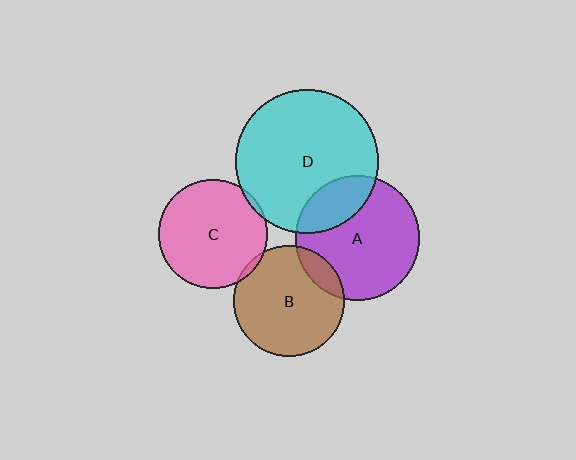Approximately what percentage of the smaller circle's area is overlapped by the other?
Approximately 25%.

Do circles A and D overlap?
Yes.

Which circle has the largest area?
Circle D (cyan).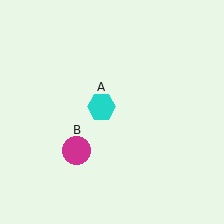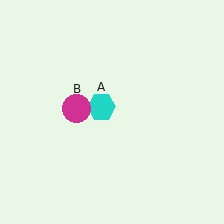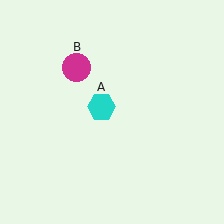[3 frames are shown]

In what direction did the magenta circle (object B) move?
The magenta circle (object B) moved up.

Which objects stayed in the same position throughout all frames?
Cyan hexagon (object A) remained stationary.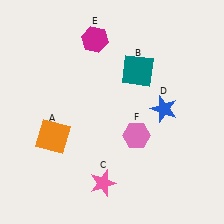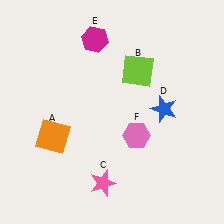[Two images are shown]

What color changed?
The square (B) changed from teal in Image 1 to lime in Image 2.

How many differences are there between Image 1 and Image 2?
There is 1 difference between the two images.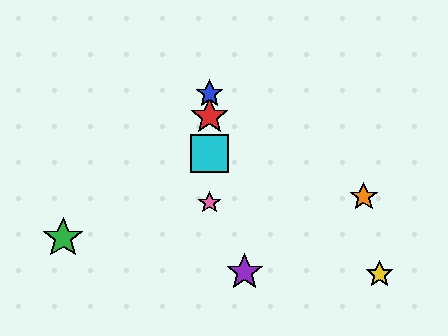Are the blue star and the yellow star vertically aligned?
No, the blue star is at x≈210 and the yellow star is at x≈380.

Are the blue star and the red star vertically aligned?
Yes, both are at x≈210.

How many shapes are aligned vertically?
4 shapes (the red star, the blue star, the cyan square, the pink star) are aligned vertically.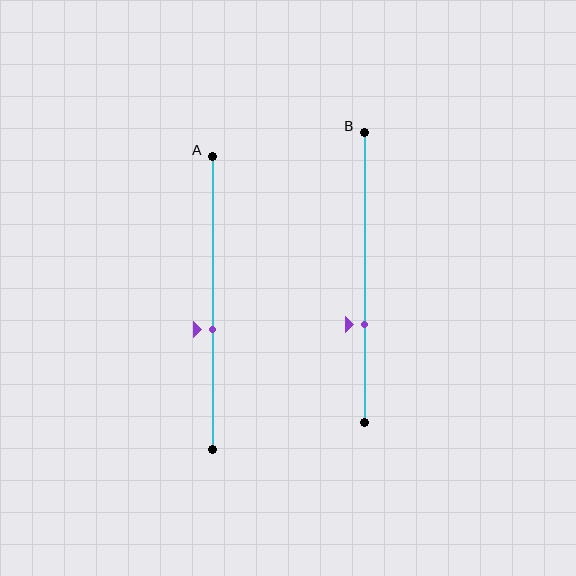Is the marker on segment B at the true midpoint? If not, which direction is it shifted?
No, the marker on segment B is shifted downward by about 16% of the segment length.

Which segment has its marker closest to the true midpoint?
Segment A has its marker closest to the true midpoint.